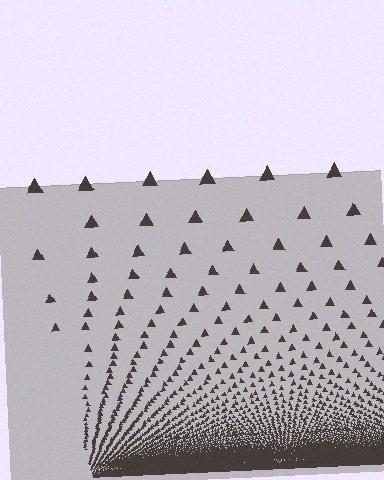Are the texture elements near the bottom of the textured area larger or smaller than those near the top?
Smaller. The gradient is inverted — elements near the bottom are smaller and denser.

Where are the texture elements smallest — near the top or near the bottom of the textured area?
Near the bottom.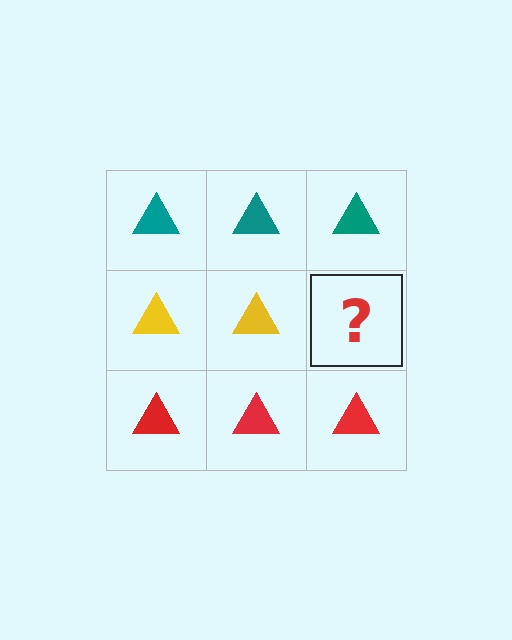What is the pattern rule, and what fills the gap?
The rule is that each row has a consistent color. The gap should be filled with a yellow triangle.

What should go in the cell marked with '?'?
The missing cell should contain a yellow triangle.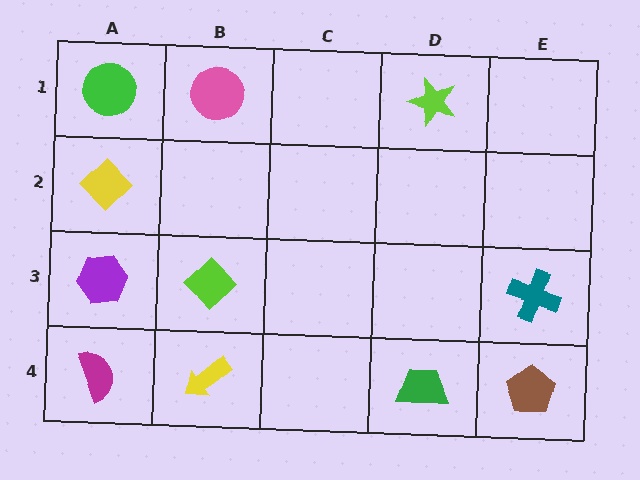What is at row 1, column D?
A lime star.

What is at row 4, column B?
A yellow arrow.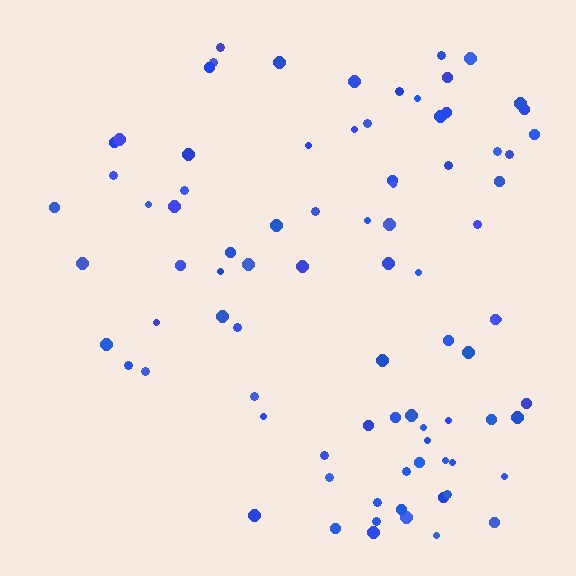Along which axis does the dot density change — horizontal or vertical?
Horizontal.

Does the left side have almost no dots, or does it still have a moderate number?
Still a moderate number, just noticeably fewer than the right.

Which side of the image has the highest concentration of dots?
The right.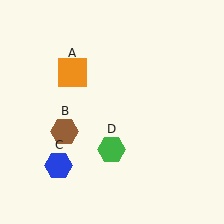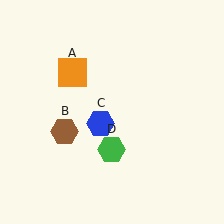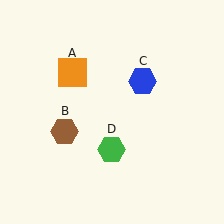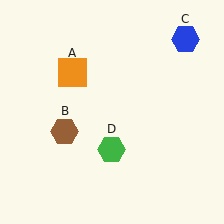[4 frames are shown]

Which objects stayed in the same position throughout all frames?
Orange square (object A) and brown hexagon (object B) and green hexagon (object D) remained stationary.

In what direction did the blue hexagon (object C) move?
The blue hexagon (object C) moved up and to the right.